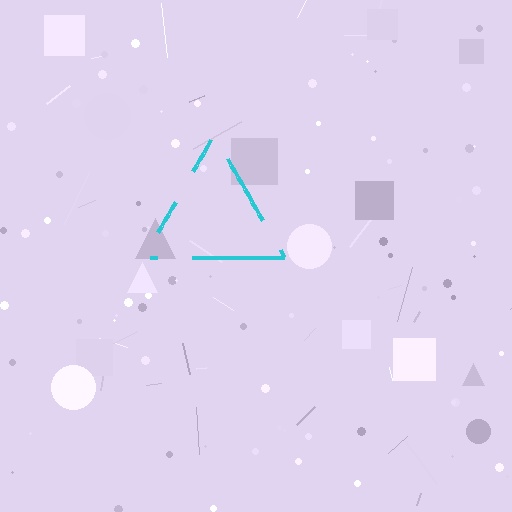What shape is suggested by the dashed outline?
The dashed outline suggests a triangle.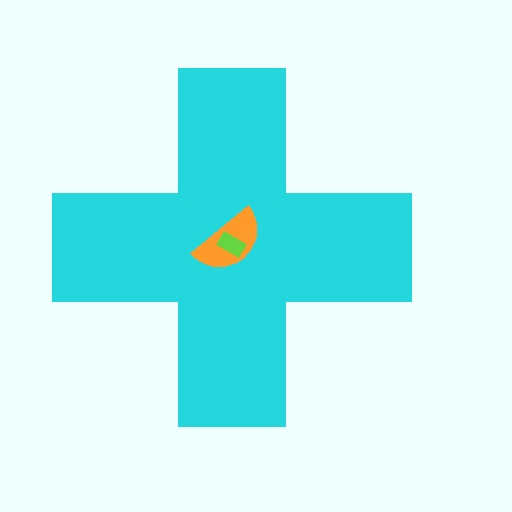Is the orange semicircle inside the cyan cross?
Yes.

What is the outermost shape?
The cyan cross.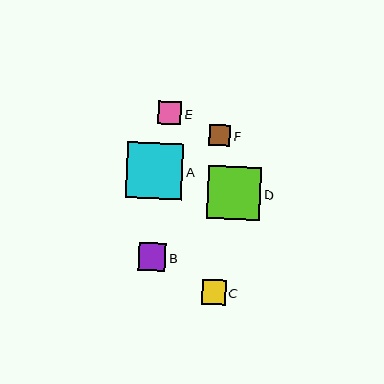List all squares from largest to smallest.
From largest to smallest: A, D, B, C, E, F.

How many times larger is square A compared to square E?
Square A is approximately 2.4 times the size of square E.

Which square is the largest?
Square A is the largest with a size of approximately 56 pixels.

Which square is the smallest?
Square F is the smallest with a size of approximately 22 pixels.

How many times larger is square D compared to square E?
Square D is approximately 2.3 times the size of square E.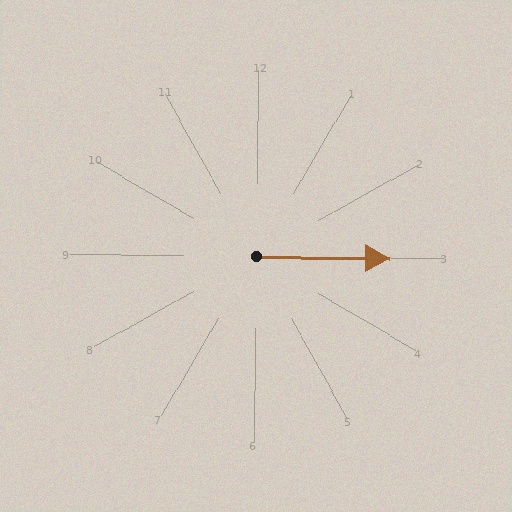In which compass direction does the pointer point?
East.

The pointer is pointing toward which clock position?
Roughly 3 o'clock.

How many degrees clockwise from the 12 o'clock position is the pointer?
Approximately 90 degrees.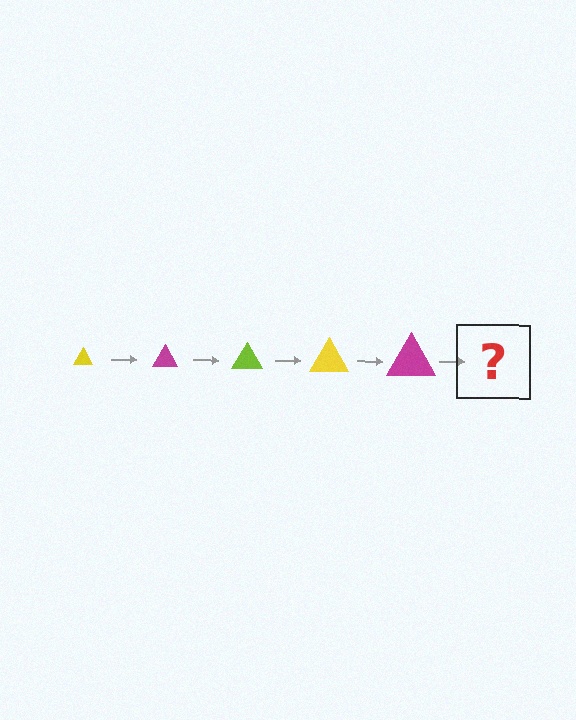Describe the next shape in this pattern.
It should be a lime triangle, larger than the previous one.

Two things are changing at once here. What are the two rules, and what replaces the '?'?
The two rules are that the triangle grows larger each step and the color cycles through yellow, magenta, and lime. The '?' should be a lime triangle, larger than the previous one.